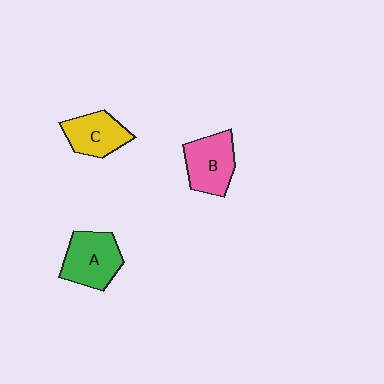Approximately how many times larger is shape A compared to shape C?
Approximately 1.2 times.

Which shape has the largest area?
Shape A (green).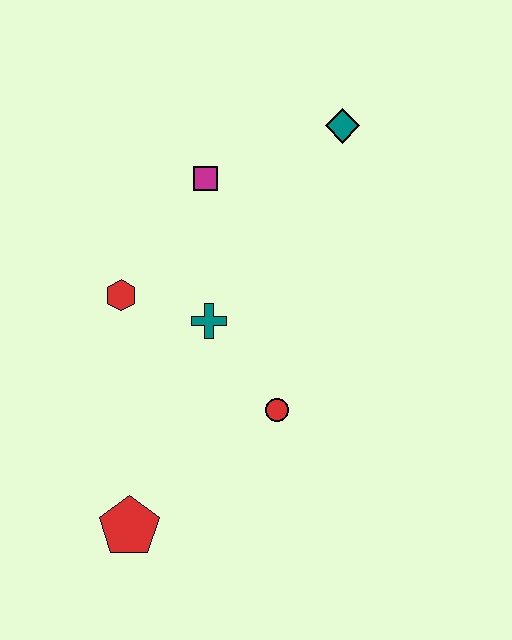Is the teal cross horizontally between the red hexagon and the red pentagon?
No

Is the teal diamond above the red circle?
Yes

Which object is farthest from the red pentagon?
The teal diamond is farthest from the red pentagon.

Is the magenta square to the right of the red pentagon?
Yes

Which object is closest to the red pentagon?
The red circle is closest to the red pentagon.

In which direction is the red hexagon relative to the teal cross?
The red hexagon is to the left of the teal cross.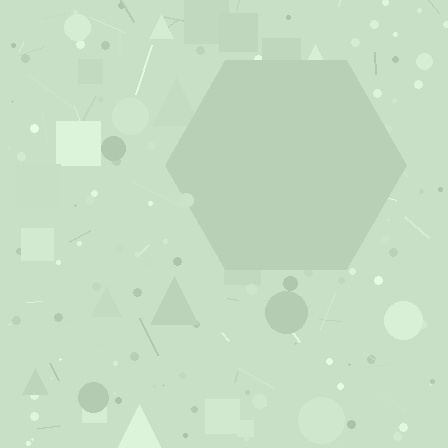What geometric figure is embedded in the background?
A hexagon is embedded in the background.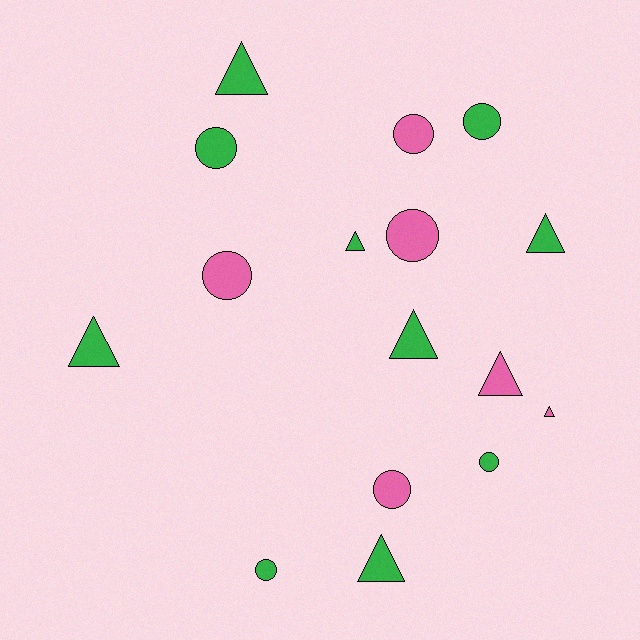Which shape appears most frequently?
Triangle, with 8 objects.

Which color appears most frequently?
Green, with 10 objects.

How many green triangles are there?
There are 6 green triangles.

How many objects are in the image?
There are 16 objects.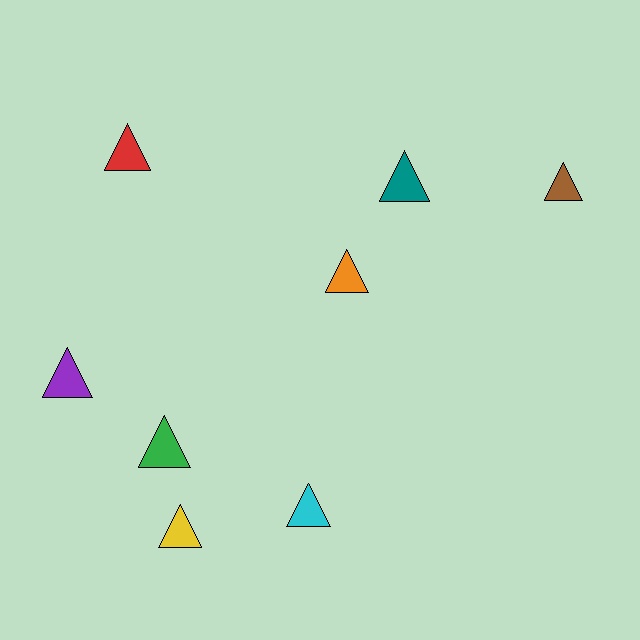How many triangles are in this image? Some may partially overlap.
There are 8 triangles.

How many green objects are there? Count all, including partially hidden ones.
There is 1 green object.